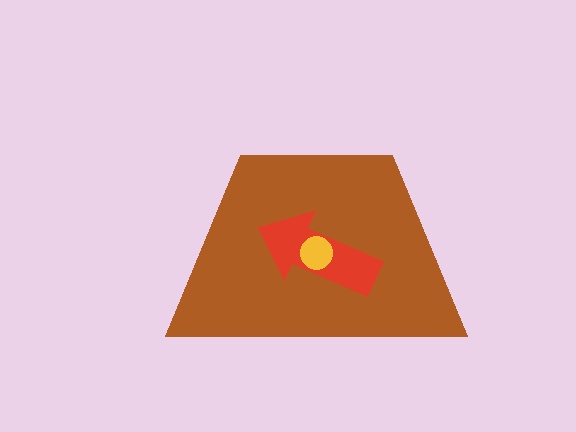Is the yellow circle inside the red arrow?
Yes.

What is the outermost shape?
The brown trapezoid.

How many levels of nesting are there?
3.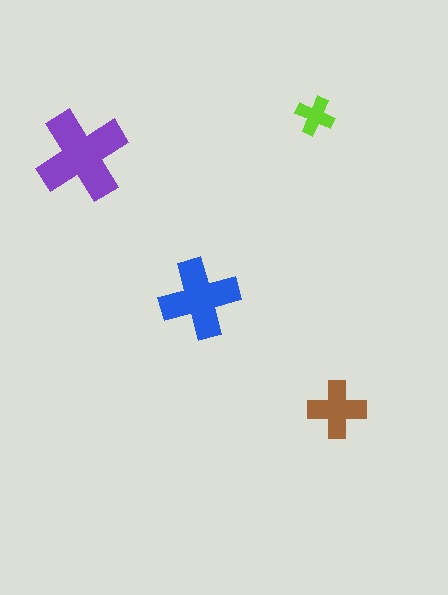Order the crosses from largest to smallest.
the purple one, the blue one, the brown one, the lime one.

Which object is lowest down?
The brown cross is bottommost.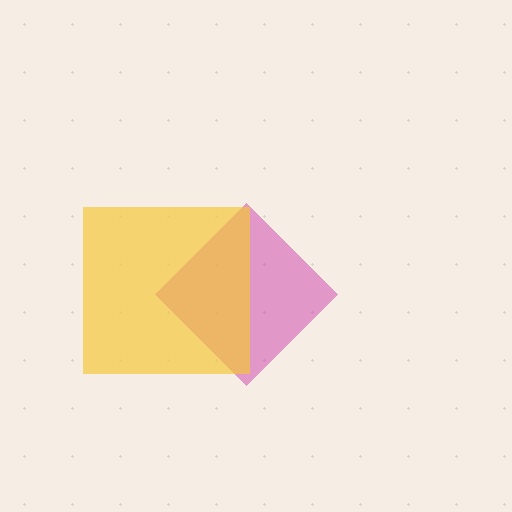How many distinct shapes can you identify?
There are 2 distinct shapes: a magenta diamond, a yellow square.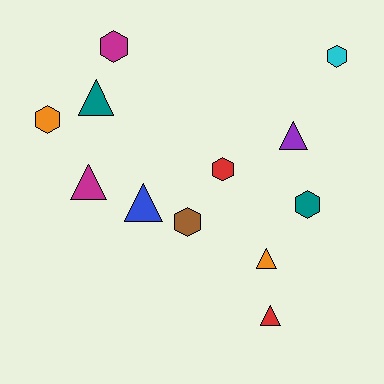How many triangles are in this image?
There are 6 triangles.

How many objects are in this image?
There are 12 objects.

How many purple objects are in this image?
There is 1 purple object.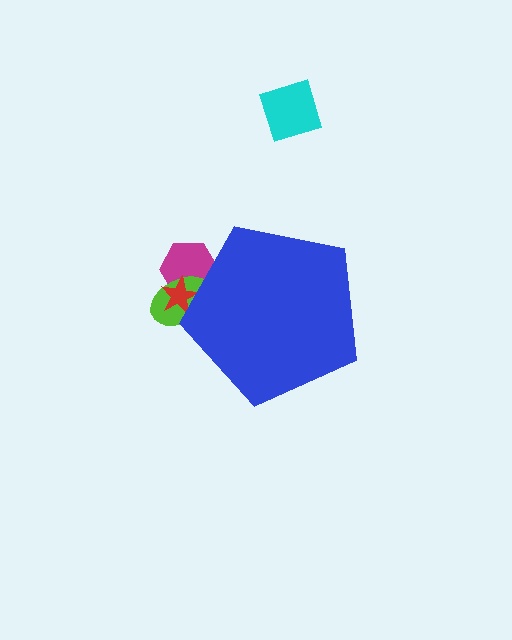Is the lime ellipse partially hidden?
Yes, the lime ellipse is partially hidden behind the blue pentagon.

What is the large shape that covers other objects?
A blue pentagon.